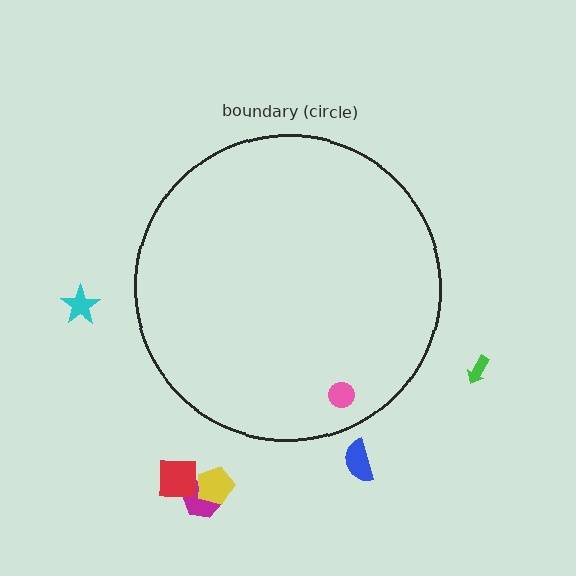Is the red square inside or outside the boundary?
Outside.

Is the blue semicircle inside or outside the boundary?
Outside.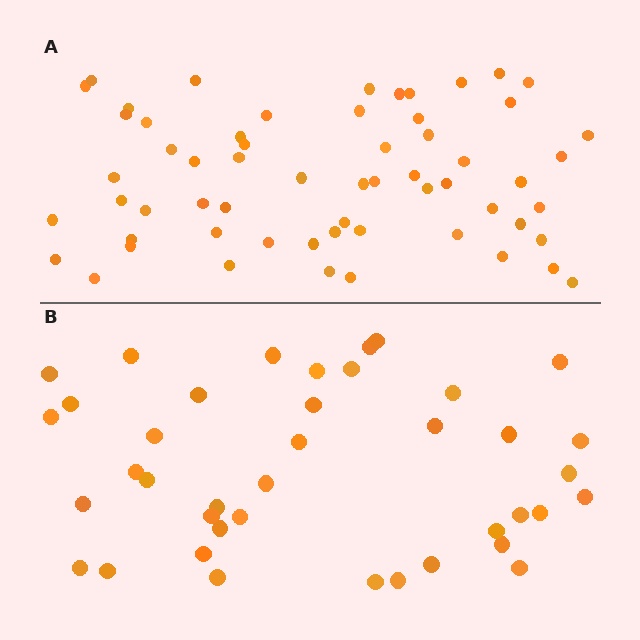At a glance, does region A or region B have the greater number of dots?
Region A (the top region) has more dots.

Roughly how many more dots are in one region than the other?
Region A has approximately 20 more dots than region B.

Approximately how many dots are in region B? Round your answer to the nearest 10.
About 40 dots.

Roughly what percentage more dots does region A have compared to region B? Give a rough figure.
About 50% more.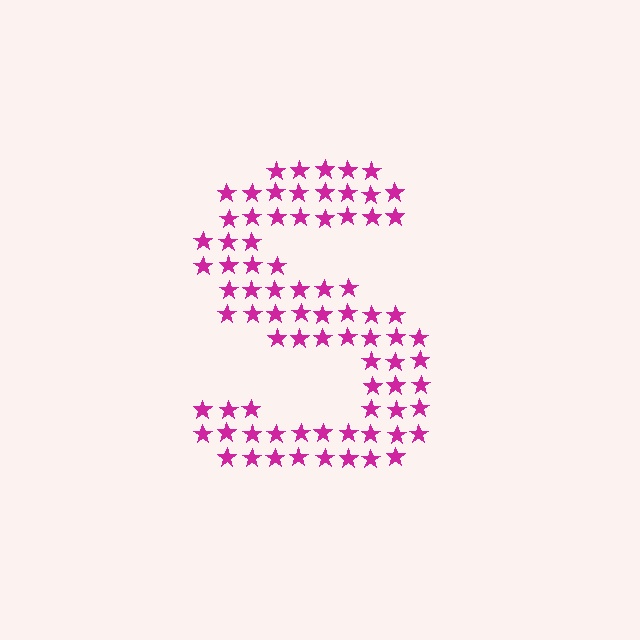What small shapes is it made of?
It is made of small stars.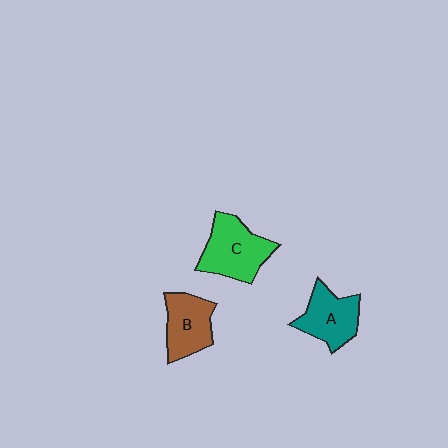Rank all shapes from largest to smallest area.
From largest to smallest: C (green), A (teal), B (brown).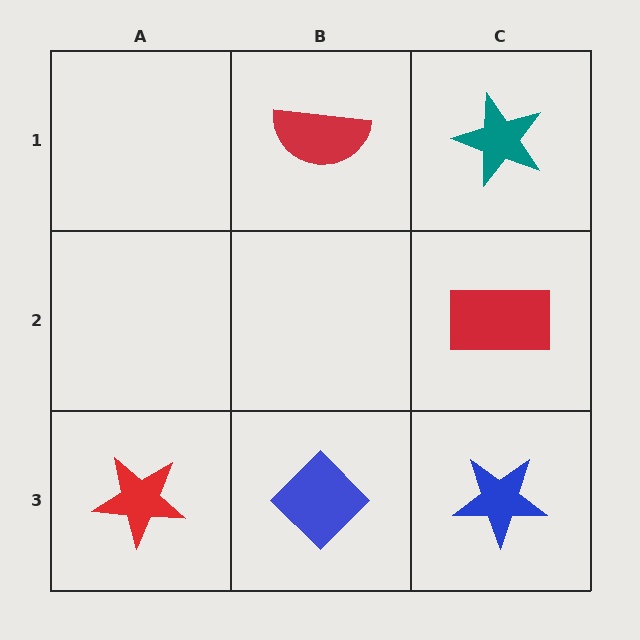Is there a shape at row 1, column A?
No, that cell is empty.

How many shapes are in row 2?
1 shape.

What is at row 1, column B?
A red semicircle.